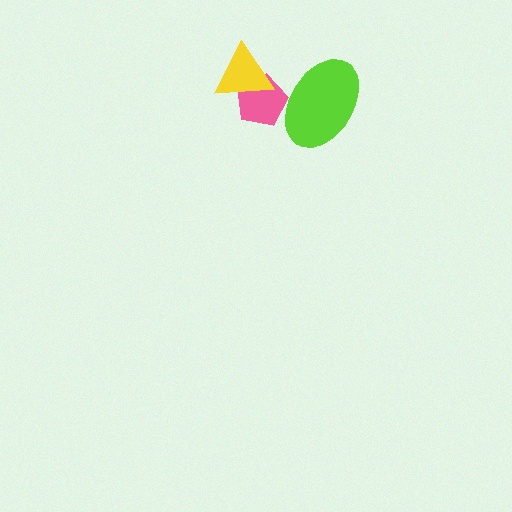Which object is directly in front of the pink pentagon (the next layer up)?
The yellow triangle is directly in front of the pink pentagon.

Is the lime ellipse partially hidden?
No, no other shape covers it.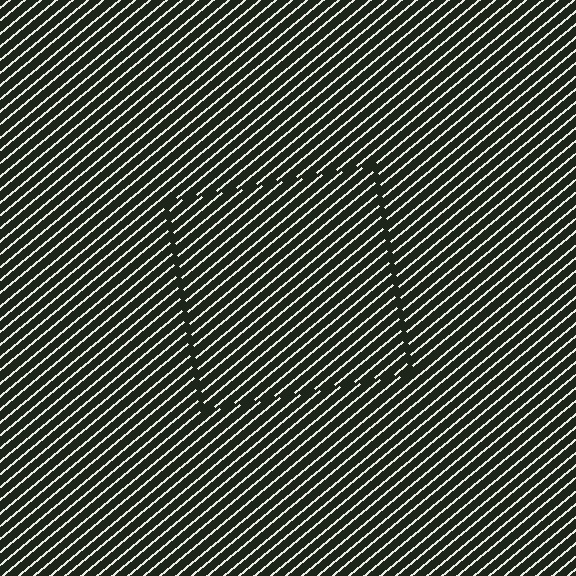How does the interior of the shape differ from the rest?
The interior of the shape contains the same grating, shifted by half a period — the contour is defined by the phase discontinuity where line-ends from the inner and outer gratings abut.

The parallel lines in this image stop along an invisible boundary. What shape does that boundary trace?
An illusory square. The interior of the shape contains the same grating, shifted by half a period — the contour is defined by the phase discontinuity where line-ends from the inner and outer gratings abut.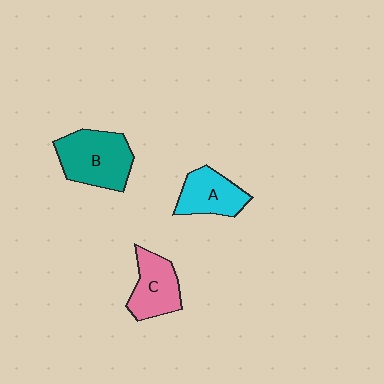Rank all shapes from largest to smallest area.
From largest to smallest: B (teal), C (pink), A (cyan).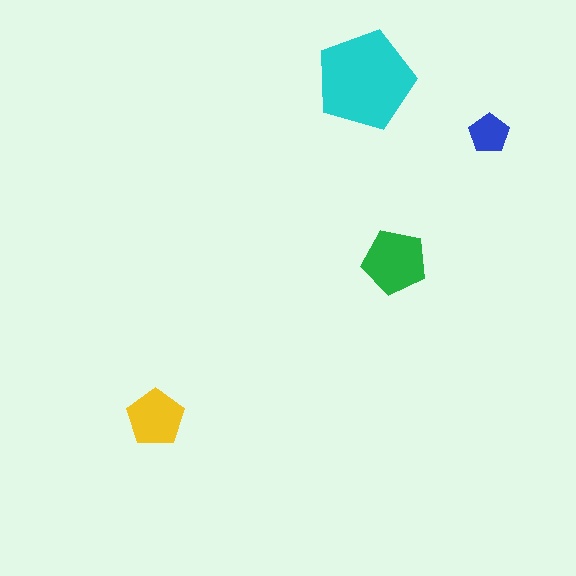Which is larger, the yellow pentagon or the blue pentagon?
The yellow one.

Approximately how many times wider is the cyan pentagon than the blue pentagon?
About 2.5 times wider.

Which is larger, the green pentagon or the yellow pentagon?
The green one.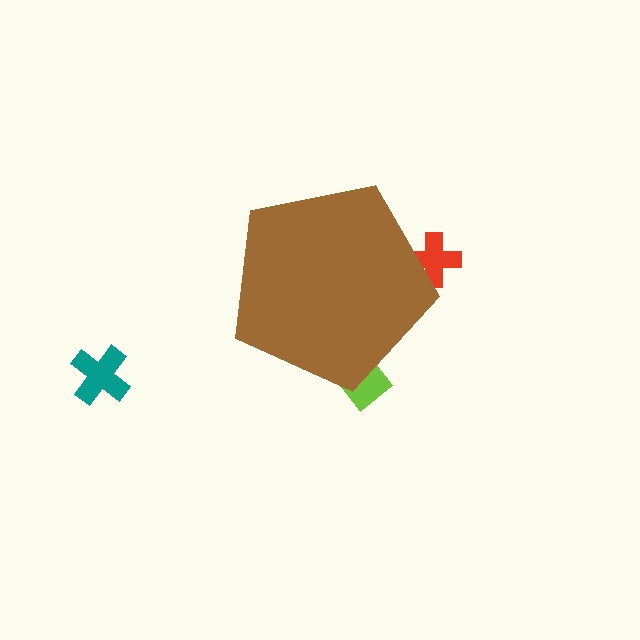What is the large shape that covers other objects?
A brown pentagon.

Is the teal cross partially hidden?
No, the teal cross is fully visible.